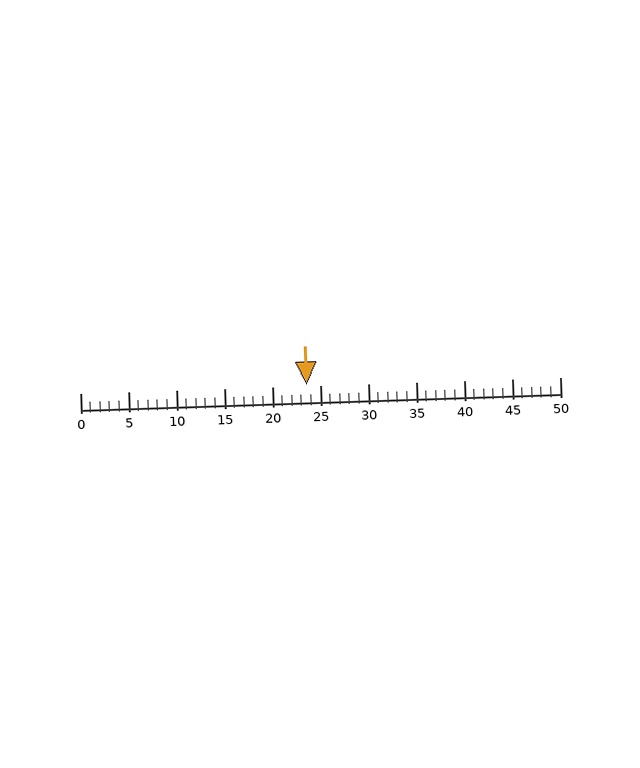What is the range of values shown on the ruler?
The ruler shows values from 0 to 50.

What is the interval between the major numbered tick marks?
The major tick marks are spaced 5 units apart.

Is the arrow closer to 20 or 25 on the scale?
The arrow is closer to 25.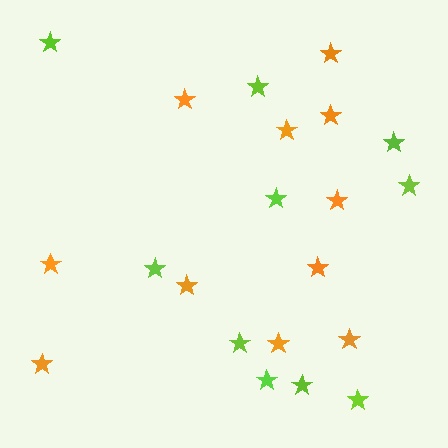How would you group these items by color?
There are 2 groups: one group of orange stars (11) and one group of lime stars (10).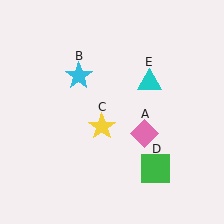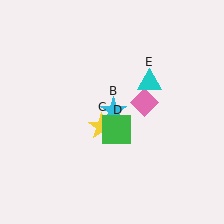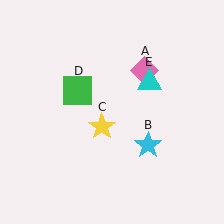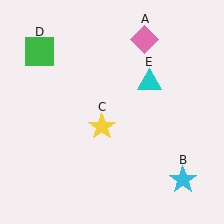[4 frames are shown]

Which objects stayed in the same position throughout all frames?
Yellow star (object C) and cyan triangle (object E) remained stationary.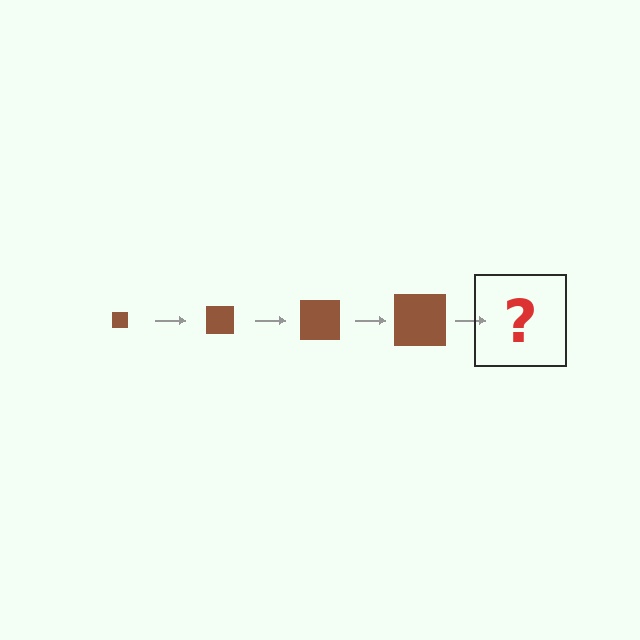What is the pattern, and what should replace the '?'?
The pattern is that the square gets progressively larger each step. The '?' should be a brown square, larger than the previous one.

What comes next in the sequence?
The next element should be a brown square, larger than the previous one.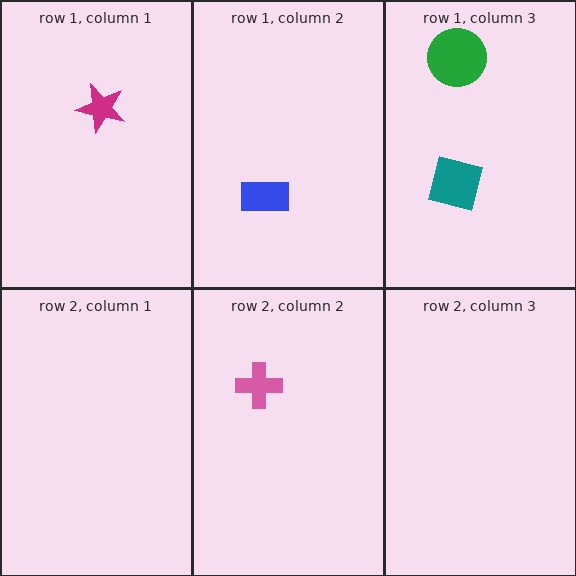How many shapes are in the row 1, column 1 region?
1.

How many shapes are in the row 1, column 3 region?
2.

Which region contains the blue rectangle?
The row 1, column 2 region.